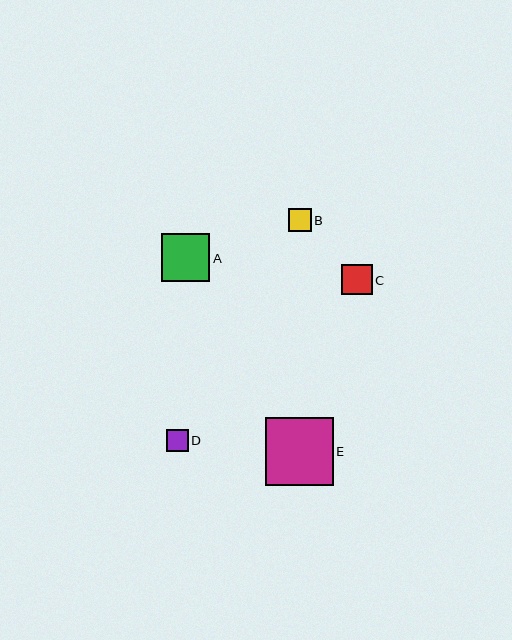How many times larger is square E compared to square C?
Square E is approximately 2.2 times the size of square C.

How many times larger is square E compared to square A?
Square E is approximately 1.4 times the size of square A.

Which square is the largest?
Square E is the largest with a size of approximately 68 pixels.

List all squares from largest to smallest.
From largest to smallest: E, A, C, B, D.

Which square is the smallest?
Square D is the smallest with a size of approximately 22 pixels.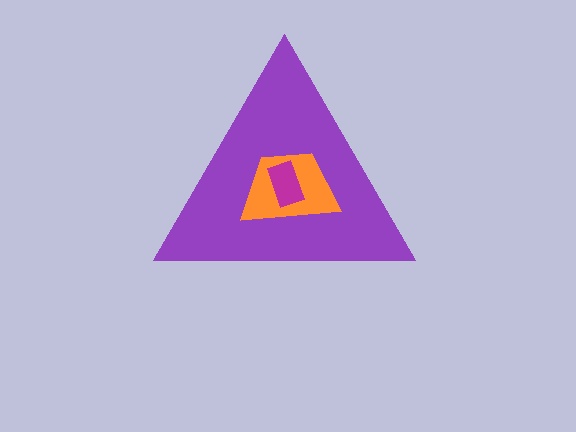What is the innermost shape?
The magenta rectangle.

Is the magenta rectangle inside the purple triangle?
Yes.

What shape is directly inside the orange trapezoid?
The magenta rectangle.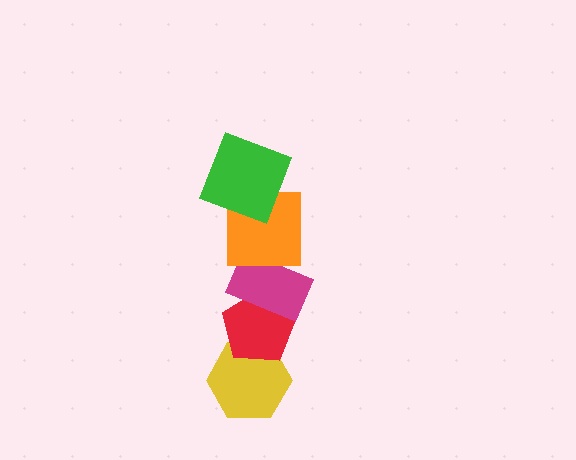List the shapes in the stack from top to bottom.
From top to bottom: the green square, the orange square, the magenta rectangle, the red pentagon, the yellow hexagon.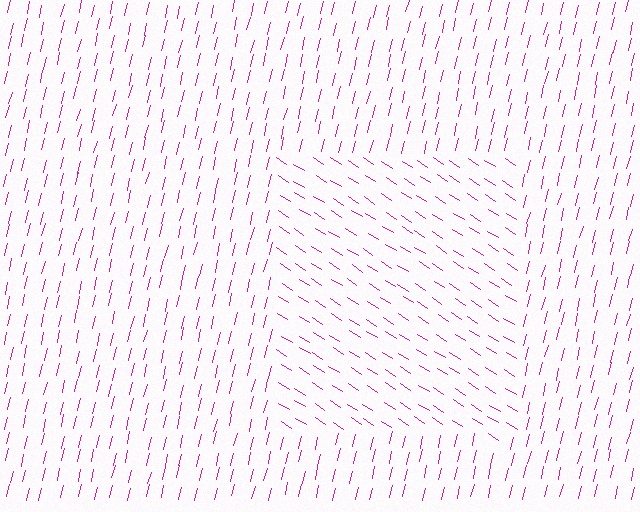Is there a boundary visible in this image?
Yes, there is a texture boundary formed by a change in line orientation.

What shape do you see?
I see a rectangle.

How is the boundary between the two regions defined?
The boundary is defined purely by a change in line orientation (approximately 70 degrees difference). All lines are the same color and thickness.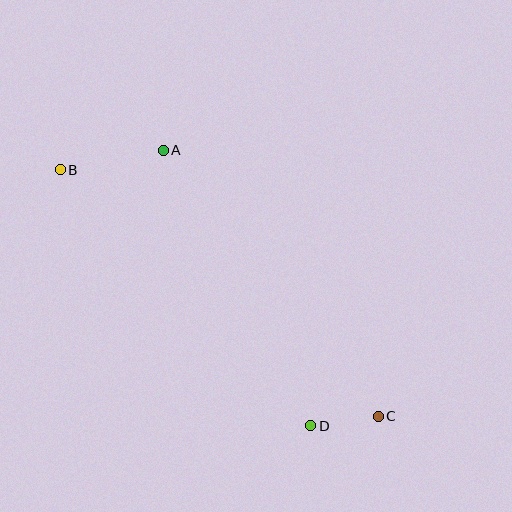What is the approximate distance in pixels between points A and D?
The distance between A and D is approximately 313 pixels.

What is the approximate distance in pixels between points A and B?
The distance between A and B is approximately 105 pixels.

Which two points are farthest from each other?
Points B and C are farthest from each other.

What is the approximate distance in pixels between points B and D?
The distance between B and D is approximately 358 pixels.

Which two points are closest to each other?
Points C and D are closest to each other.